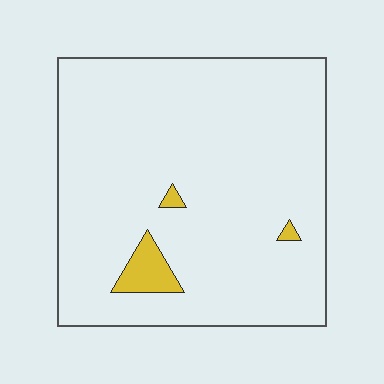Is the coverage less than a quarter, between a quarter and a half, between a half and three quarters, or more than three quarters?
Less than a quarter.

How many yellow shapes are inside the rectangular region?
3.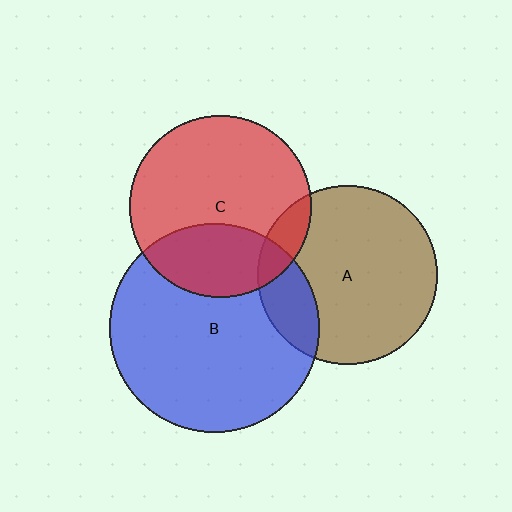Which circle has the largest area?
Circle B (blue).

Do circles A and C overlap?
Yes.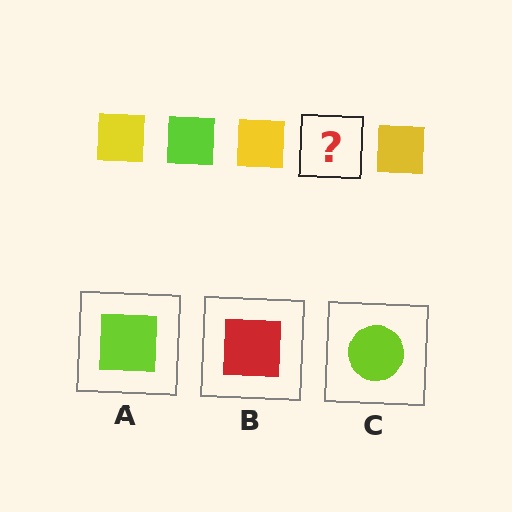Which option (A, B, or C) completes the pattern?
A.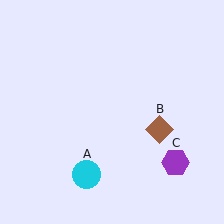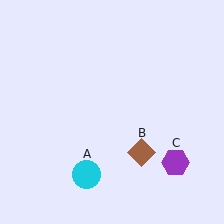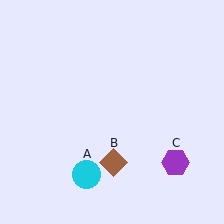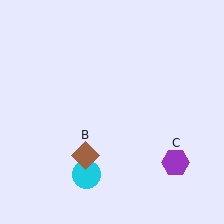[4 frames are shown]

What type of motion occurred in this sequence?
The brown diamond (object B) rotated clockwise around the center of the scene.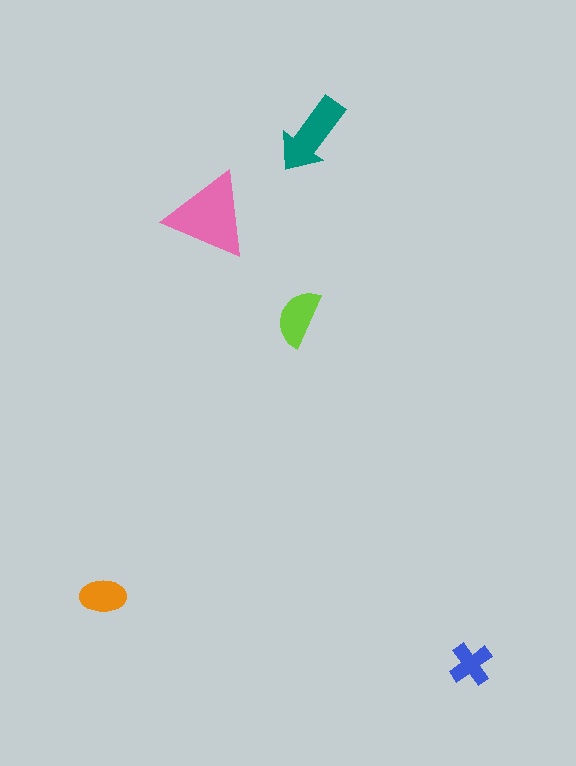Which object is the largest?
The pink triangle.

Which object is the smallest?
The blue cross.